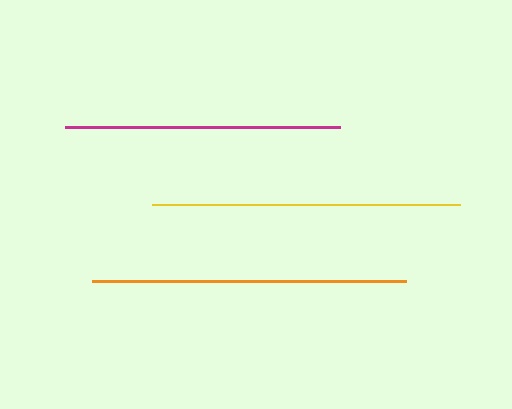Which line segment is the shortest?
The magenta line is the shortest at approximately 275 pixels.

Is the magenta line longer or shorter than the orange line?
The orange line is longer than the magenta line.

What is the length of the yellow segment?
The yellow segment is approximately 308 pixels long.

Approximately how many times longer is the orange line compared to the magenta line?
The orange line is approximately 1.1 times the length of the magenta line.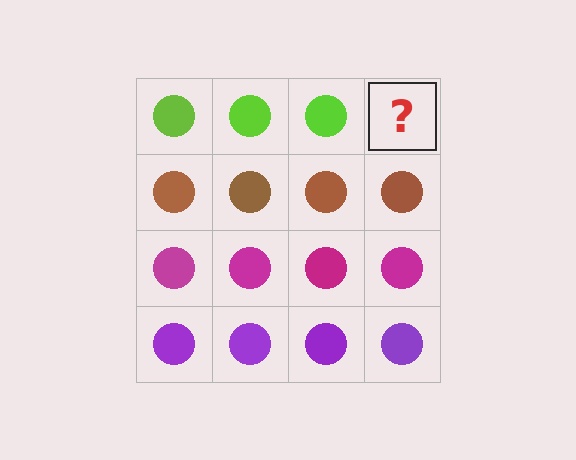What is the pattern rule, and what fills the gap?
The rule is that each row has a consistent color. The gap should be filled with a lime circle.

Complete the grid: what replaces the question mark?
The question mark should be replaced with a lime circle.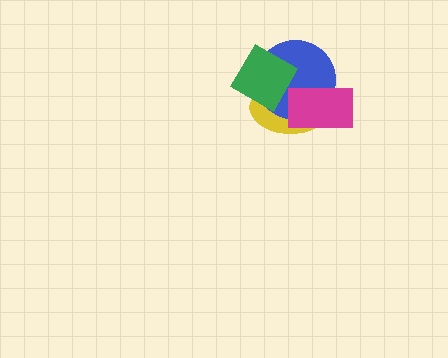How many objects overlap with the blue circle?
3 objects overlap with the blue circle.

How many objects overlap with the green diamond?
2 objects overlap with the green diamond.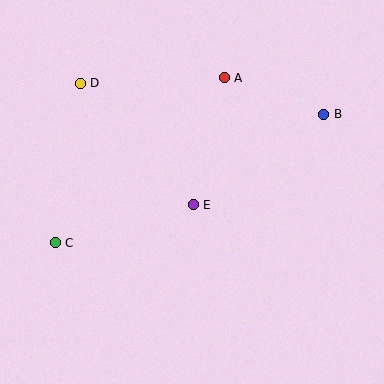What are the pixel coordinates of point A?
Point A is at (224, 78).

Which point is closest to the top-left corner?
Point D is closest to the top-left corner.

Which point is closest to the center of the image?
Point E at (193, 205) is closest to the center.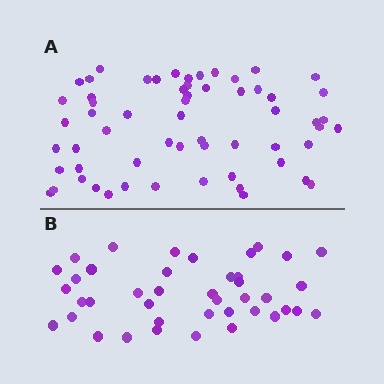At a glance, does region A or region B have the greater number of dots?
Region A (the top region) has more dots.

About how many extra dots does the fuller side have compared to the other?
Region A has approximately 20 more dots than region B.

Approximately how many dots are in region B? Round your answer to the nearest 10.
About 40 dots. (The exact count is 41, which rounds to 40.)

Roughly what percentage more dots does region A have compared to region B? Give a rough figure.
About 45% more.